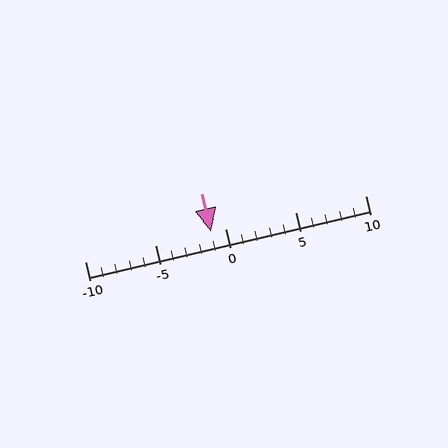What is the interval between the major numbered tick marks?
The major tick marks are spaced 5 units apart.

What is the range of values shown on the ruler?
The ruler shows values from -10 to 10.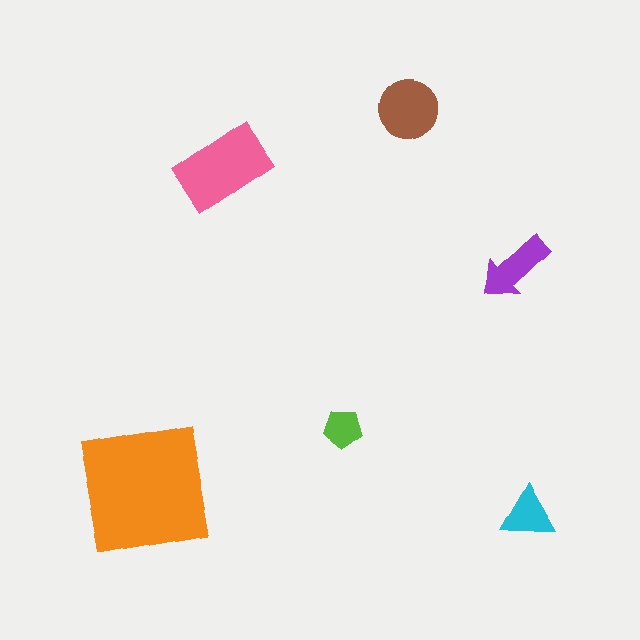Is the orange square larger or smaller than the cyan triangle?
Larger.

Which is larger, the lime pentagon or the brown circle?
The brown circle.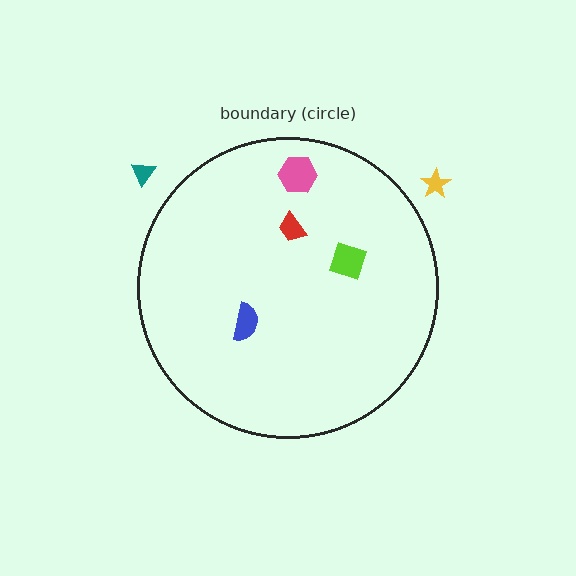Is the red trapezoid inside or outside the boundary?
Inside.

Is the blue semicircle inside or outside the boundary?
Inside.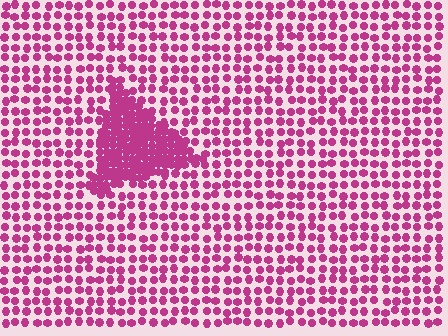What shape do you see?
I see a triangle.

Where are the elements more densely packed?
The elements are more densely packed inside the triangle boundary.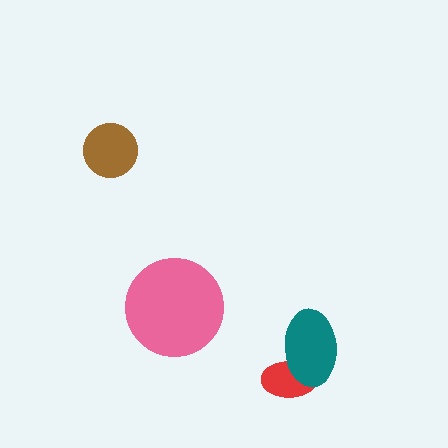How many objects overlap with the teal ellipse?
1 object overlaps with the teal ellipse.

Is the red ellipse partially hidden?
Yes, it is partially covered by another shape.